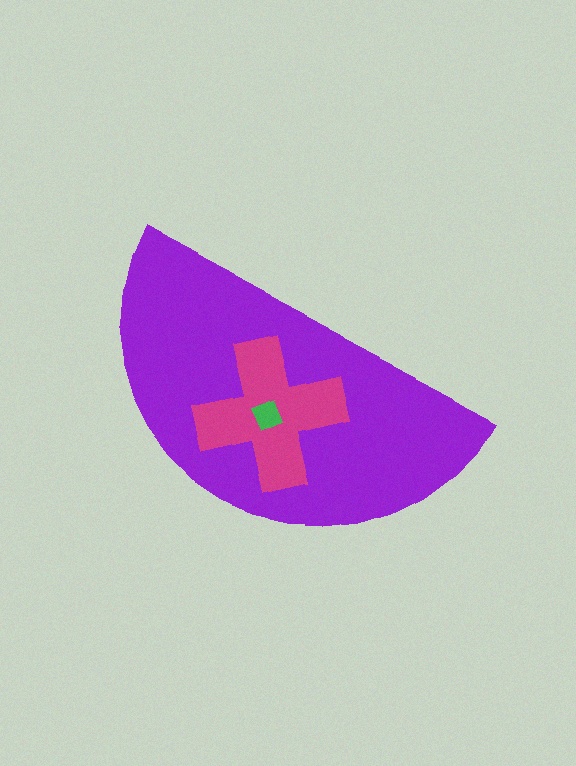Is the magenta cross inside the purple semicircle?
Yes.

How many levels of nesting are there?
3.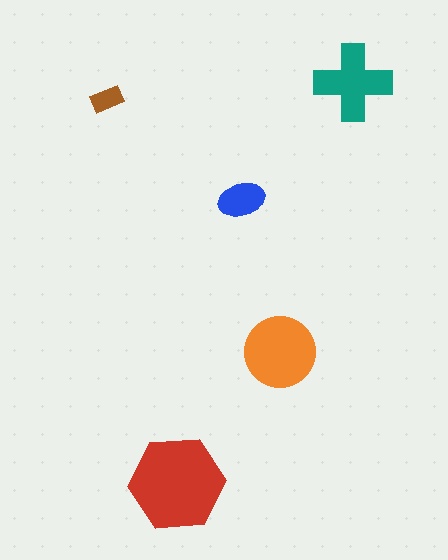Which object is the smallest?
The brown rectangle.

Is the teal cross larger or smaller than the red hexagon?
Smaller.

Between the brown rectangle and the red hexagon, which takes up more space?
The red hexagon.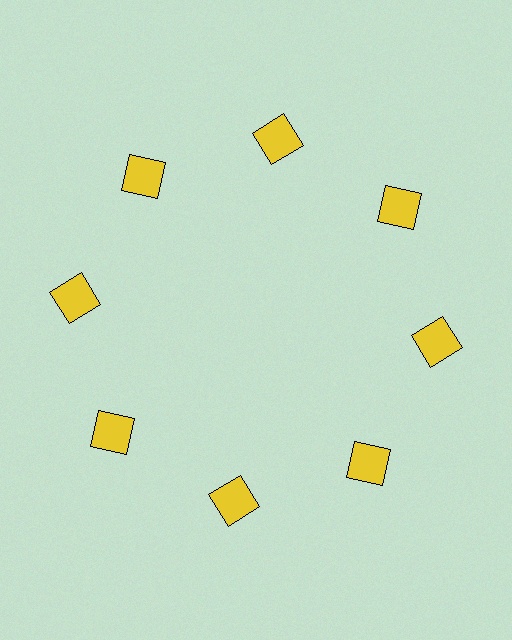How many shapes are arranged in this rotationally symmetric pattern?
There are 8 shapes, arranged in 8 groups of 1.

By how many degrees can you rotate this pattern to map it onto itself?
The pattern maps onto itself every 45 degrees of rotation.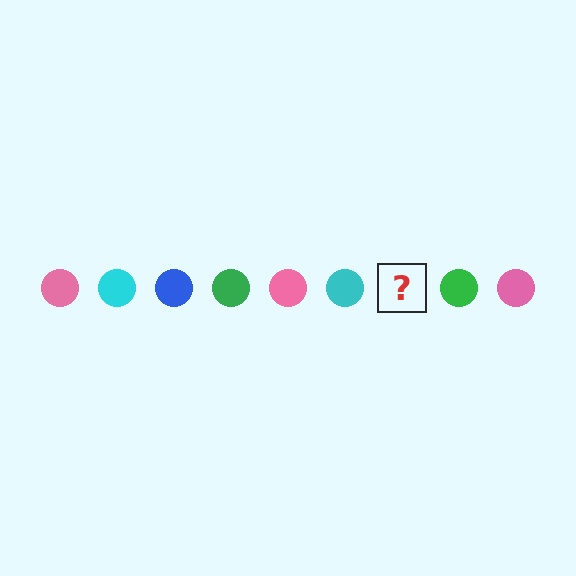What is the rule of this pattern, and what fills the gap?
The rule is that the pattern cycles through pink, cyan, blue, green circles. The gap should be filled with a blue circle.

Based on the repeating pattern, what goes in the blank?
The blank should be a blue circle.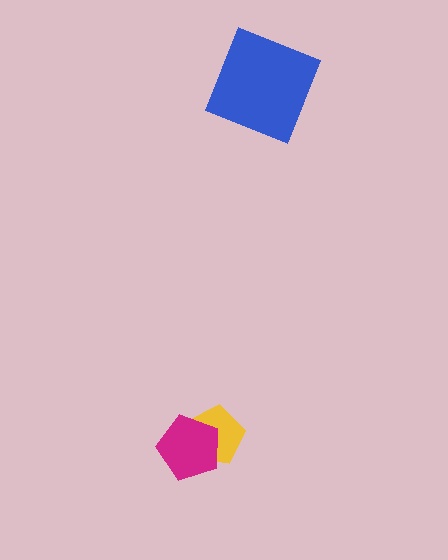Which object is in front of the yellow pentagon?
The magenta pentagon is in front of the yellow pentagon.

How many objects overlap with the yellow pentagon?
1 object overlaps with the yellow pentagon.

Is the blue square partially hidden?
No, no other shape covers it.